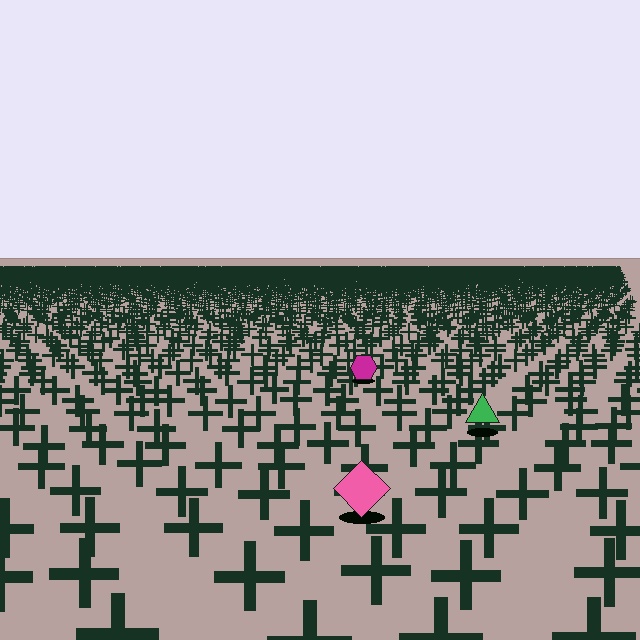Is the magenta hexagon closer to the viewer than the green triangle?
No. The green triangle is closer — you can tell from the texture gradient: the ground texture is coarser near it.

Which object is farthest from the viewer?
The magenta hexagon is farthest from the viewer. It appears smaller and the ground texture around it is denser.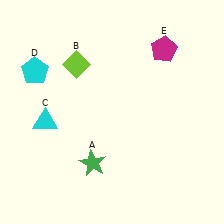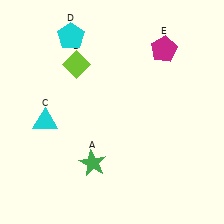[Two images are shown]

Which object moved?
The cyan pentagon (D) moved right.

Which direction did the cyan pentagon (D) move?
The cyan pentagon (D) moved right.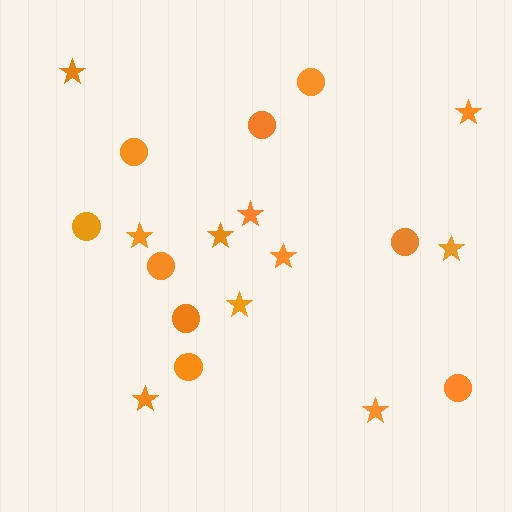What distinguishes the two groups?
There are 2 groups: one group of circles (9) and one group of stars (10).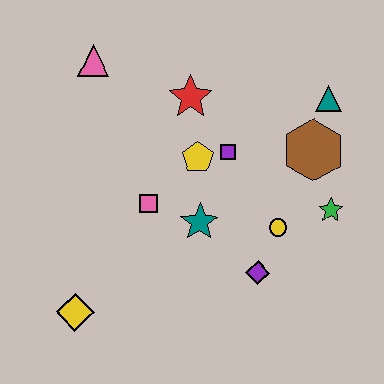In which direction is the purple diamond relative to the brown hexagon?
The purple diamond is below the brown hexagon.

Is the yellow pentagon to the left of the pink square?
No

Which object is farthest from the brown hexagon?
The yellow diamond is farthest from the brown hexagon.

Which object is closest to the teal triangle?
The brown hexagon is closest to the teal triangle.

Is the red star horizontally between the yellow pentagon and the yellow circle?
No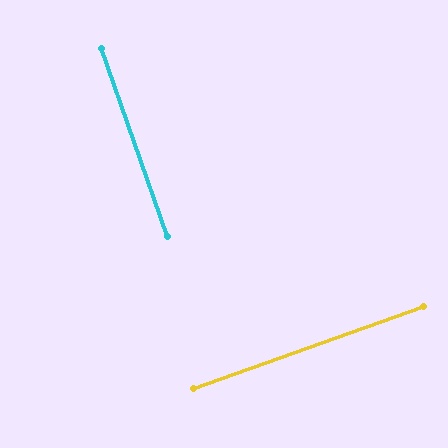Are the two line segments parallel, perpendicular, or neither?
Perpendicular — they meet at approximately 90°.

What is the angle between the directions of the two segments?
Approximately 90 degrees.